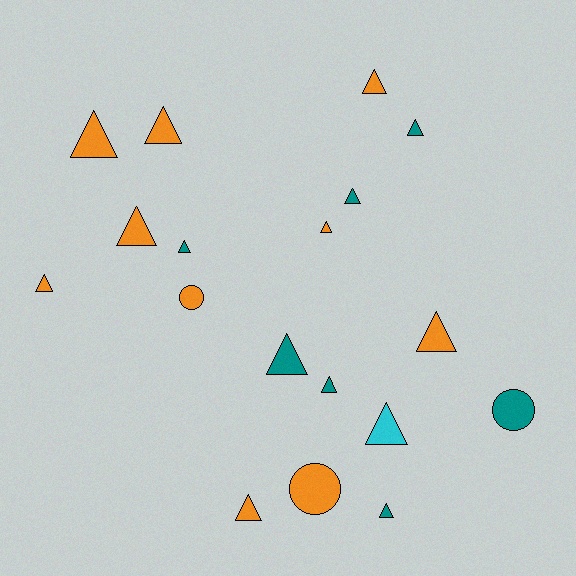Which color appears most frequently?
Orange, with 10 objects.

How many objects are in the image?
There are 18 objects.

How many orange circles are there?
There are 2 orange circles.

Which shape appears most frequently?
Triangle, with 15 objects.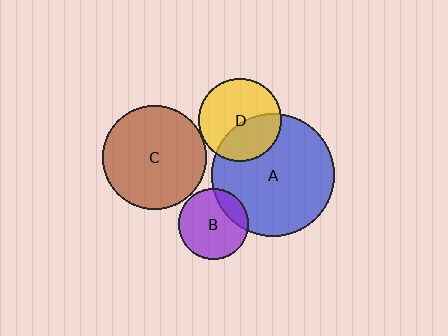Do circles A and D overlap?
Yes.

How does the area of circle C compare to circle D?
Approximately 1.6 times.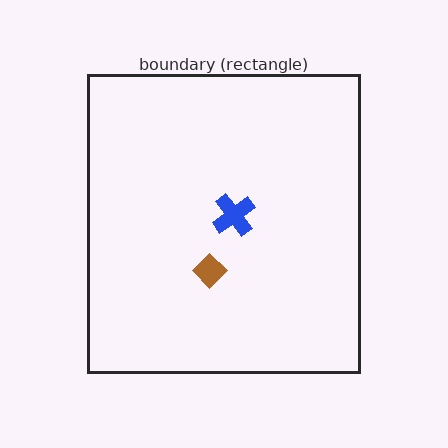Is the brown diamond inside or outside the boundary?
Inside.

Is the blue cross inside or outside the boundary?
Inside.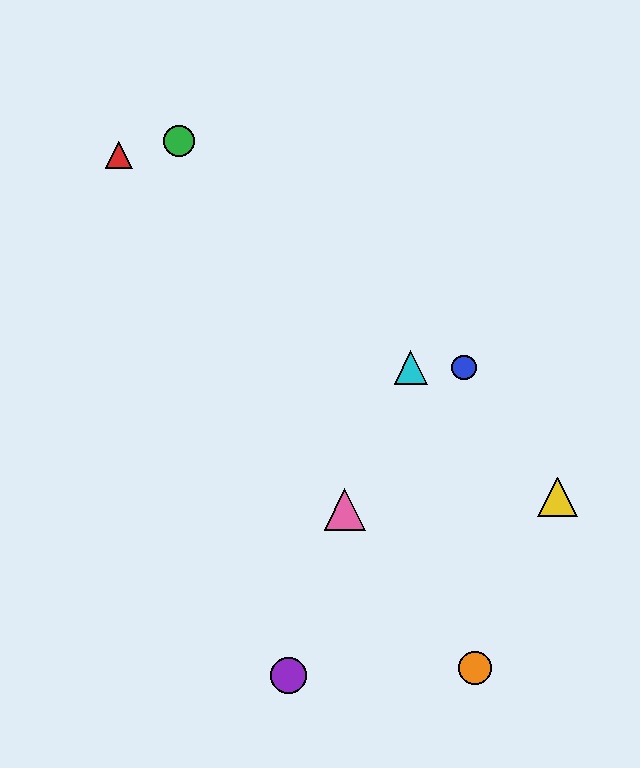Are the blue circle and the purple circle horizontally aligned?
No, the blue circle is at y≈368 and the purple circle is at y≈675.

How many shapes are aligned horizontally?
2 shapes (the blue circle, the cyan triangle) are aligned horizontally.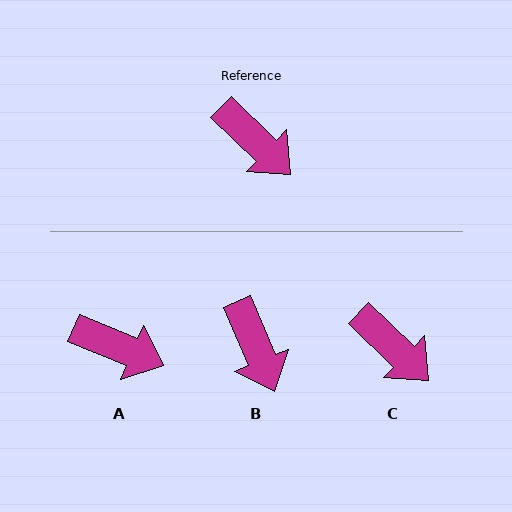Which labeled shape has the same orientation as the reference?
C.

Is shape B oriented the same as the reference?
No, it is off by about 23 degrees.